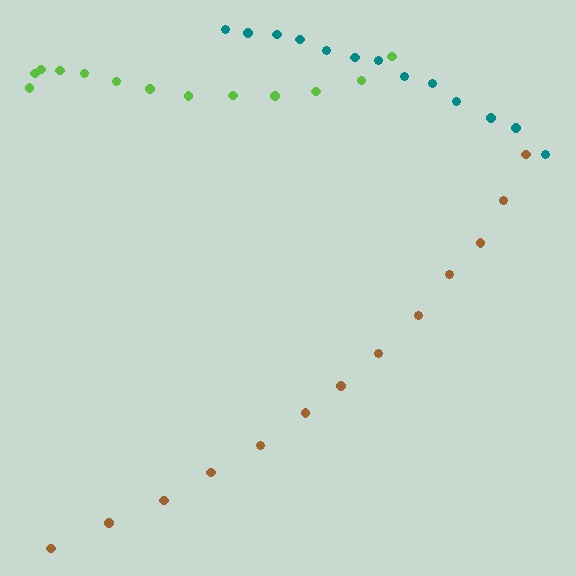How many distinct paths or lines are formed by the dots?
There are 3 distinct paths.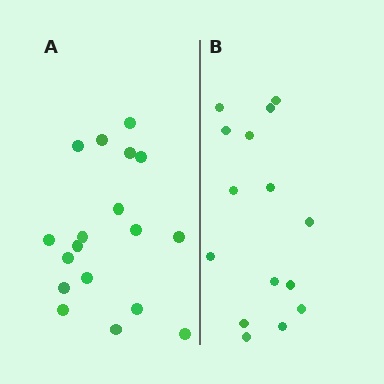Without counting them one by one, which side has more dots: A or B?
Region A (the left region) has more dots.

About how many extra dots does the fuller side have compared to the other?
Region A has just a few more — roughly 2 or 3 more dots than region B.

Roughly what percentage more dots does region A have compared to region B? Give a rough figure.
About 20% more.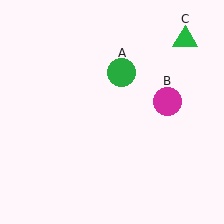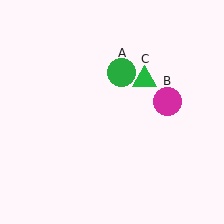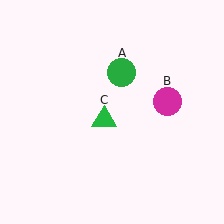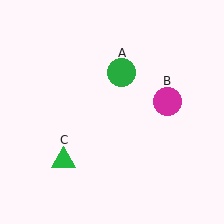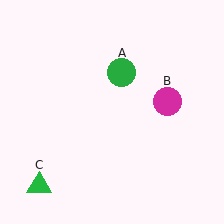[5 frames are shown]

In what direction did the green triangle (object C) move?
The green triangle (object C) moved down and to the left.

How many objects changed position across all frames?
1 object changed position: green triangle (object C).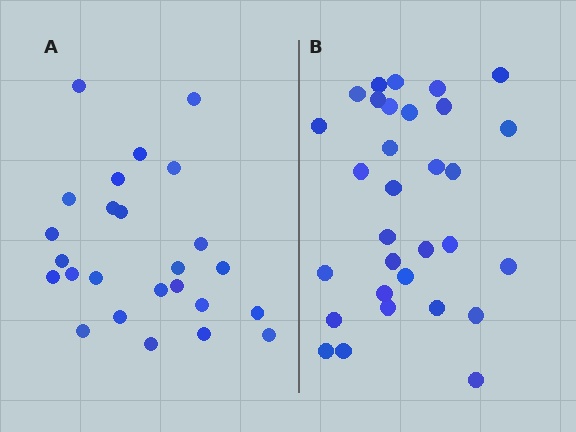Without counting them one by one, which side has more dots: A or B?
Region B (the right region) has more dots.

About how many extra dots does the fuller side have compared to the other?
Region B has about 6 more dots than region A.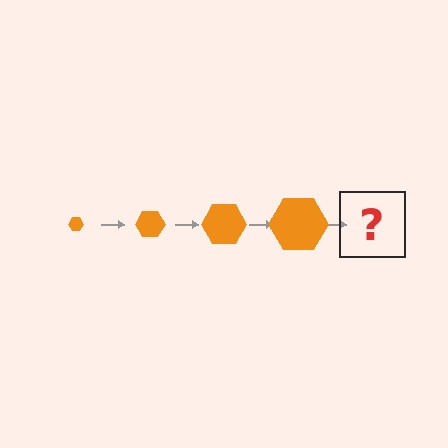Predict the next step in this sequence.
The next step is an orange hexagon, larger than the previous one.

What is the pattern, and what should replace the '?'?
The pattern is that the hexagon gets progressively larger each step. The '?' should be an orange hexagon, larger than the previous one.